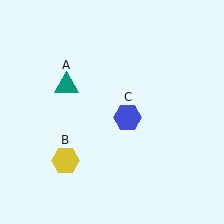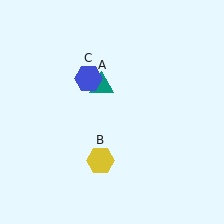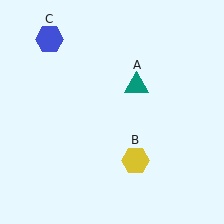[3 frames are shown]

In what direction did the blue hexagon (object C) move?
The blue hexagon (object C) moved up and to the left.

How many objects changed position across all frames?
3 objects changed position: teal triangle (object A), yellow hexagon (object B), blue hexagon (object C).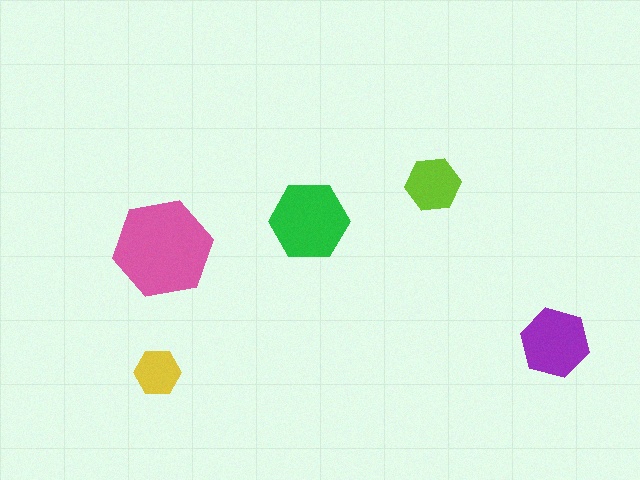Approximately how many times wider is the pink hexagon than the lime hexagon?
About 2 times wider.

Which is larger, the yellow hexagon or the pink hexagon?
The pink one.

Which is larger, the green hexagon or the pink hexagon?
The pink one.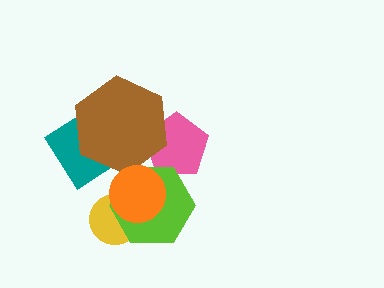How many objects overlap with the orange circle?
2 objects overlap with the orange circle.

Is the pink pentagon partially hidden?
Yes, it is partially covered by another shape.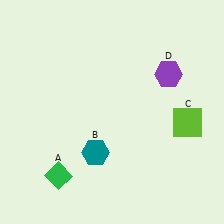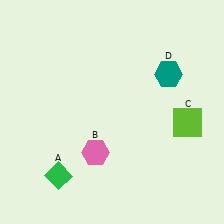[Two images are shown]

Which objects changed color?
B changed from teal to pink. D changed from purple to teal.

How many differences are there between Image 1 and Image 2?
There are 2 differences between the two images.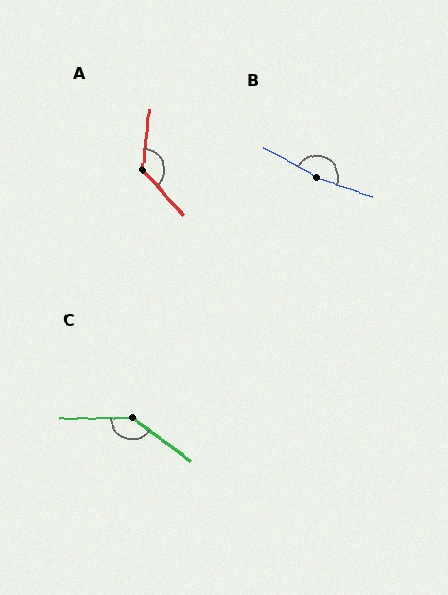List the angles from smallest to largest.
A (130°), C (142°), B (170°).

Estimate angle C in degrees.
Approximately 142 degrees.